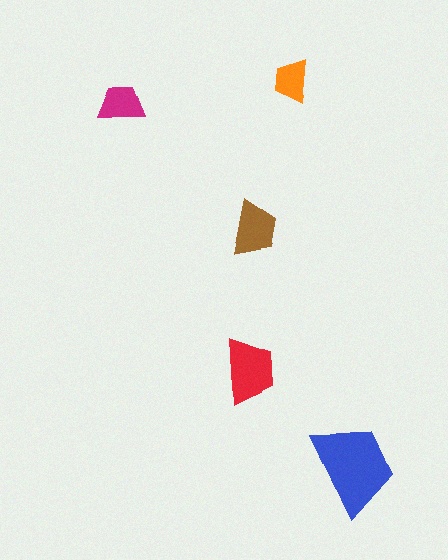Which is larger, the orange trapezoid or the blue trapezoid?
The blue one.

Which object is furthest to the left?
The magenta trapezoid is leftmost.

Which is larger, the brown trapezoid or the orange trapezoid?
The brown one.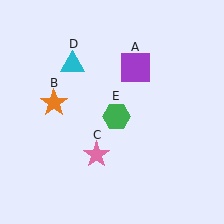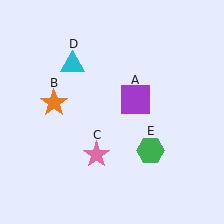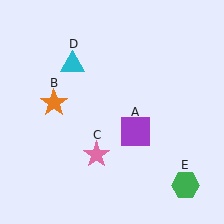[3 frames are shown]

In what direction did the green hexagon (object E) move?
The green hexagon (object E) moved down and to the right.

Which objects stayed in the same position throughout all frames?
Orange star (object B) and pink star (object C) and cyan triangle (object D) remained stationary.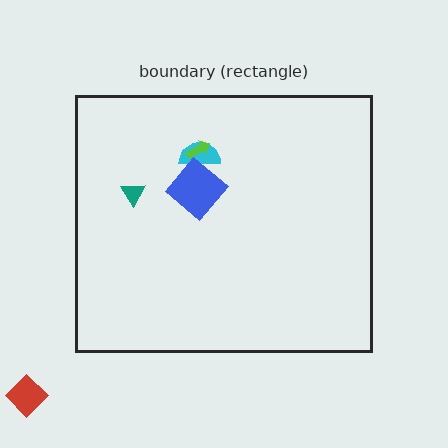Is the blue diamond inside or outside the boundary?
Inside.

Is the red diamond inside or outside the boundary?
Outside.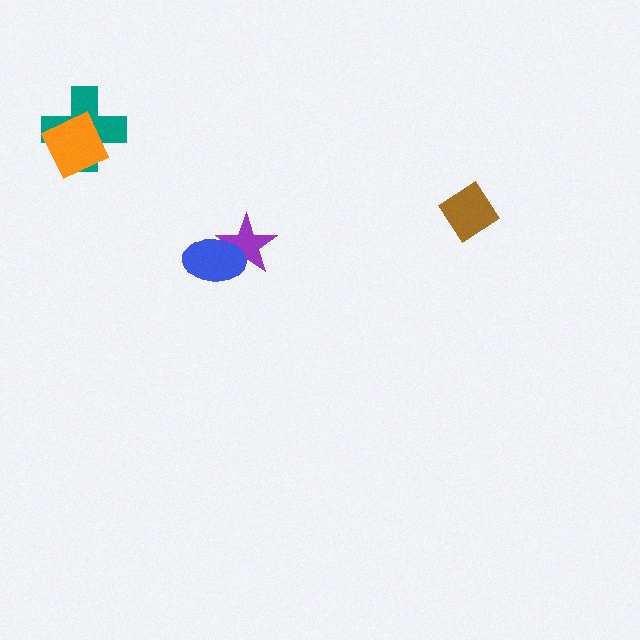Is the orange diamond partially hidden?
No, no other shape covers it.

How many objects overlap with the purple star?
1 object overlaps with the purple star.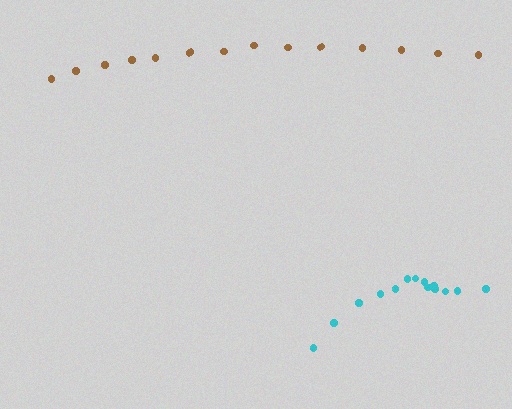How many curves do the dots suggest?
There are 2 distinct paths.